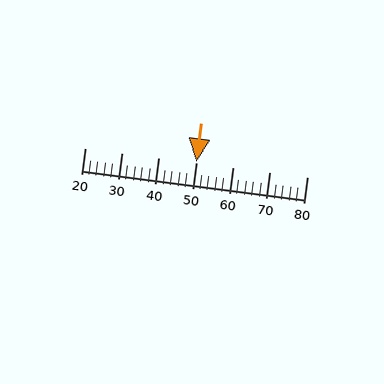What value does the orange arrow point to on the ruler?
The orange arrow points to approximately 50.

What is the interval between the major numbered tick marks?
The major tick marks are spaced 10 units apart.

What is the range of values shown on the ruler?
The ruler shows values from 20 to 80.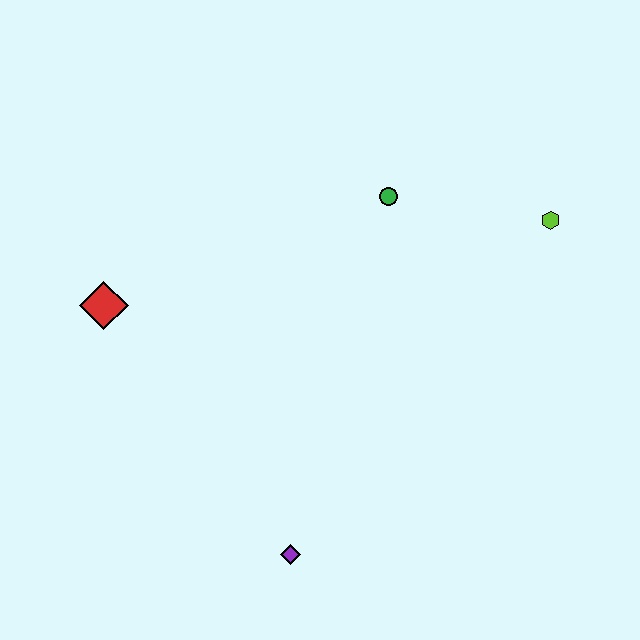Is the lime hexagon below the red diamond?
No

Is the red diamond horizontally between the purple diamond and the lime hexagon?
No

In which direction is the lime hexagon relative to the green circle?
The lime hexagon is to the right of the green circle.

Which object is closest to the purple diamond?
The red diamond is closest to the purple diamond.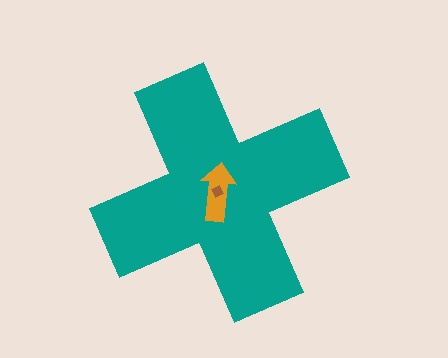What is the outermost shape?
The teal cross.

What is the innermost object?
The brown diamond.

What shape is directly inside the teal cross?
The orange arrow.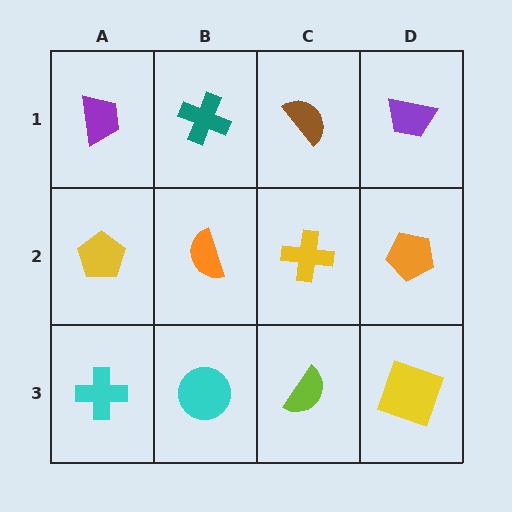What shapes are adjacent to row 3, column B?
An orange semicircle (row 2, column B), a cyan cross (row 3, column A), a lime semicircle (row 3, column C).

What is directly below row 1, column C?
A yellow cross.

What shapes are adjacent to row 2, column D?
A purple trapezoid (row 1, column D), a yellow square (row 3, column D), a yellow cross (row 2, column C).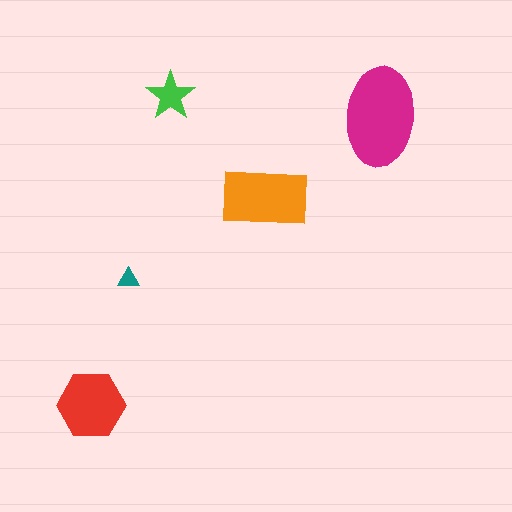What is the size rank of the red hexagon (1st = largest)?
3rd.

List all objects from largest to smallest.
The magenta ellipse, the orange rectangle, the red hexagon, the green star, the teal triangle.